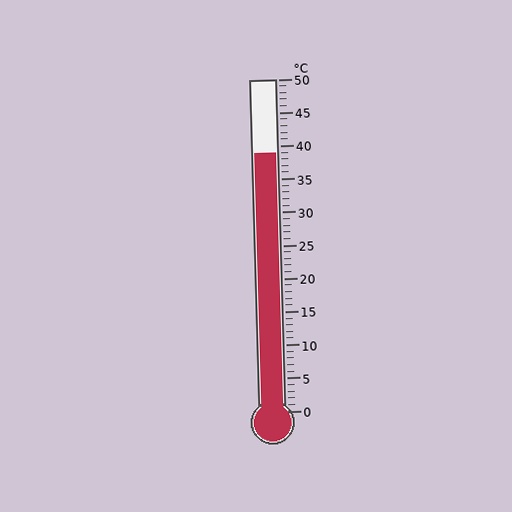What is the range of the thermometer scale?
The thermometer scale ranges from 0°C to 50°C.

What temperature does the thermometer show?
The thermometer shows approximately 39°C.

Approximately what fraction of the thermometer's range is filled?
The thermometer is filled to approximately 80% of its range.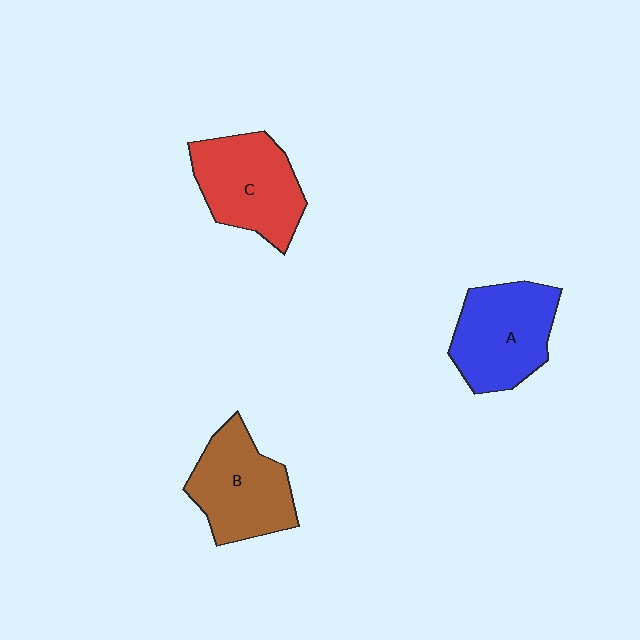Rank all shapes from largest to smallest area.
From largest to smallest: A (blue), C (red), B (brown).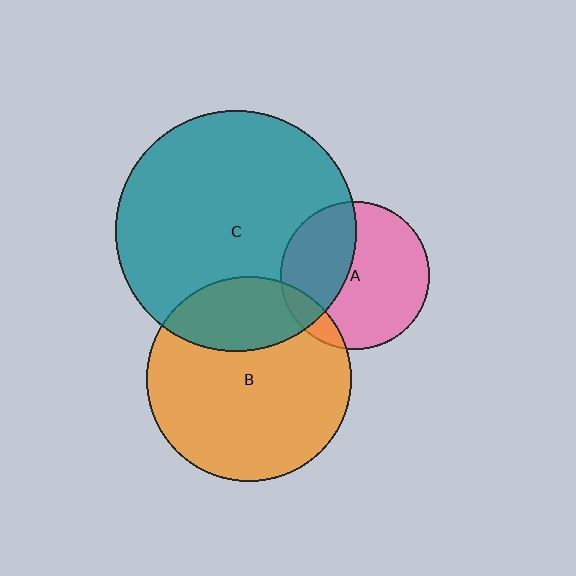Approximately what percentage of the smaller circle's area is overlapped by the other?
Approximately 40%.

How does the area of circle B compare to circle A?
Approximately 1.9 times.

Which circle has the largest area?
Circle C (teal).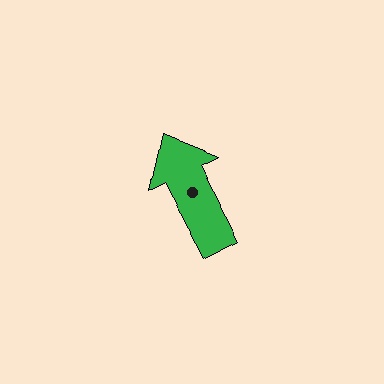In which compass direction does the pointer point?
Northwest.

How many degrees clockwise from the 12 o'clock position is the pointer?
Approximately 332 degrees.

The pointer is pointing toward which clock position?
Roughly 11 o'clock.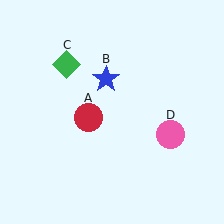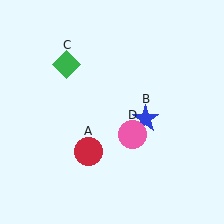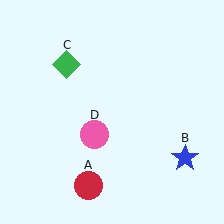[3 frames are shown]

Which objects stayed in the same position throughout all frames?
Green diamond (object C) remained stationary.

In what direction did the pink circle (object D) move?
The pink circle (object D) moved left.